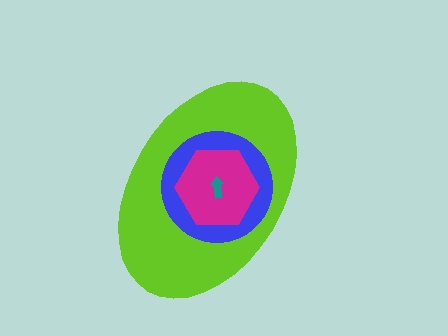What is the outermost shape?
The lime ellipse.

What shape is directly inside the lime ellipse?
The blue circle.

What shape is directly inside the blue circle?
The magenta hexagon.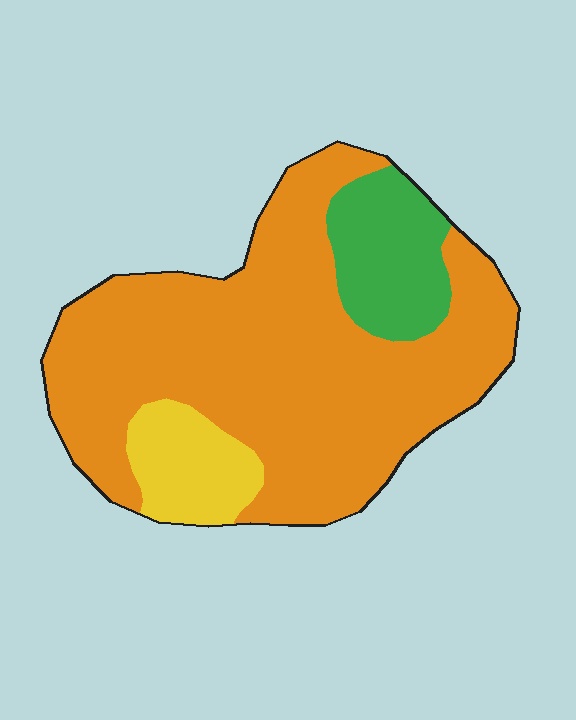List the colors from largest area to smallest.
From largest to smallest: orange, green, yellow.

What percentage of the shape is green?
Green covers around 15% of the shape.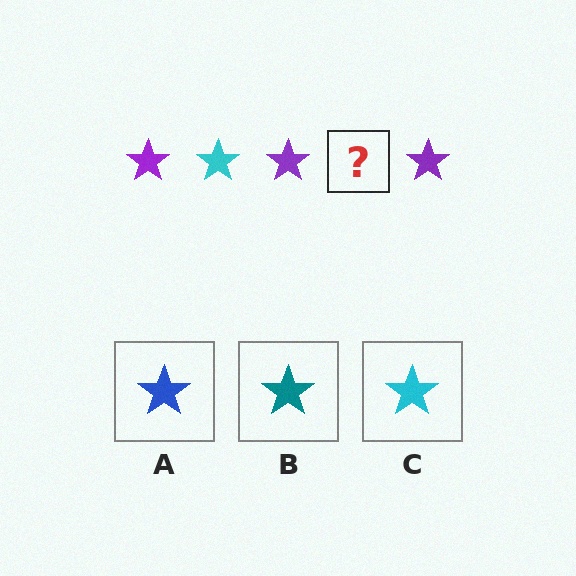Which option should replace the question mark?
Option C.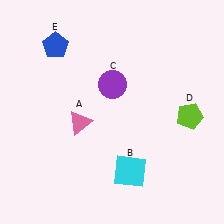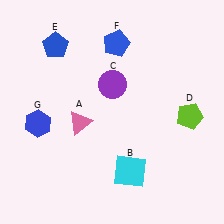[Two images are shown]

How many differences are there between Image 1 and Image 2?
There are 2 differences between the two images.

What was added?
A blue pentagon (F), a blue hexagon (G) were added in Image 2.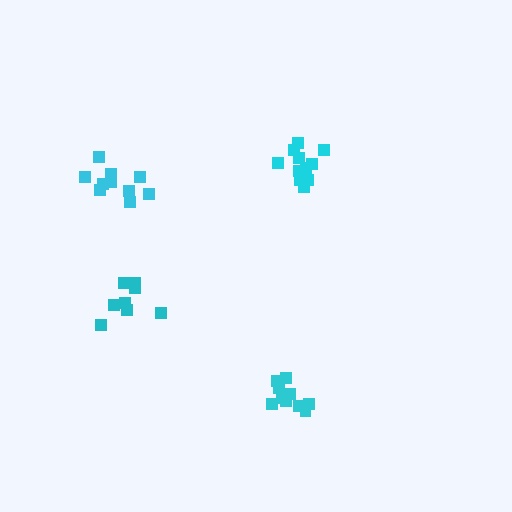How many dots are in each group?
Group 1: 8 dots, Group 2: 11 dots, Group 3: 10 dots, Group 4: 10 dots (39 total).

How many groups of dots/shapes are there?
There are 4 groups.